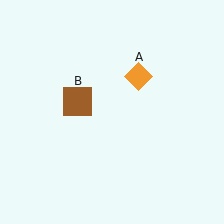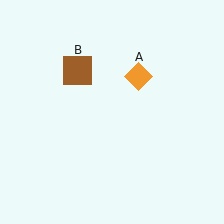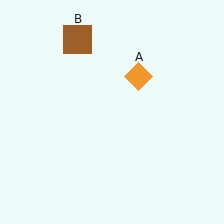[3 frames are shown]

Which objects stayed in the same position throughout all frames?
Orange diamond (object A) remained stationary.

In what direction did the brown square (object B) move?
The brown square (object B) moved up.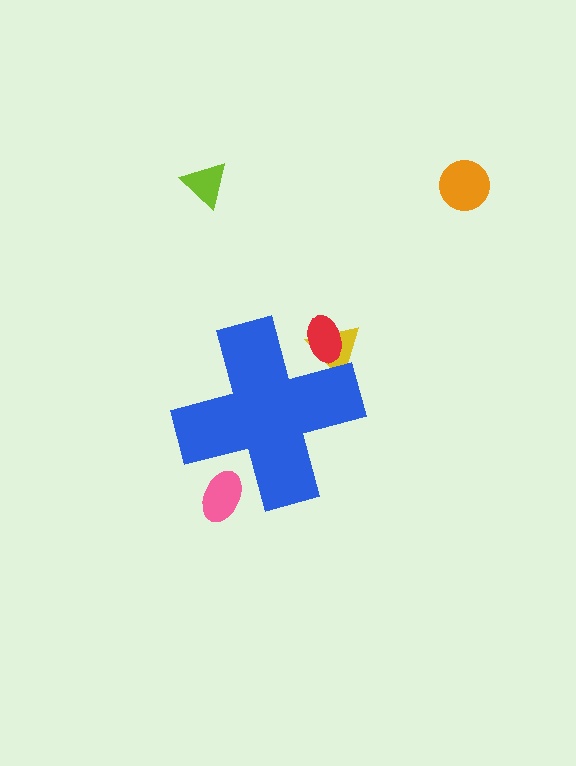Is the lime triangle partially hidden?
No, the lime triangle is fully visible.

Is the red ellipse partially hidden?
Yes, the red ellipse is partially hidden behind the blue cross.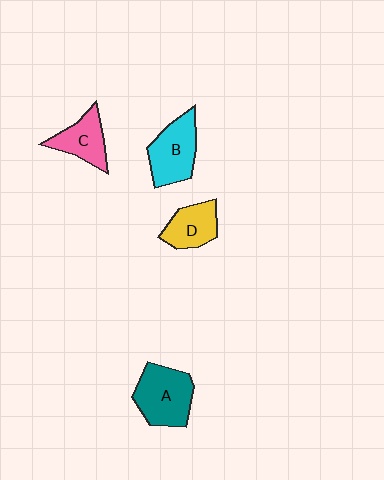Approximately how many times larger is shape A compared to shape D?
Approximately 1.5 times.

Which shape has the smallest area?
Shape D (yellow).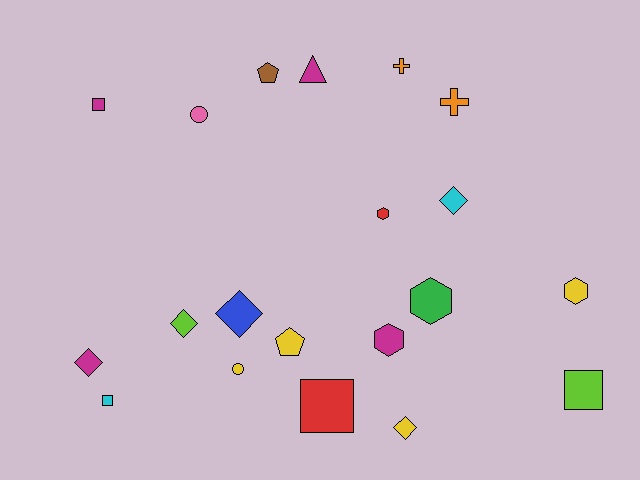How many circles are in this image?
There are 2 circles.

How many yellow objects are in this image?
There are 4 yellow objects.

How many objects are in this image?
There are 20 objects.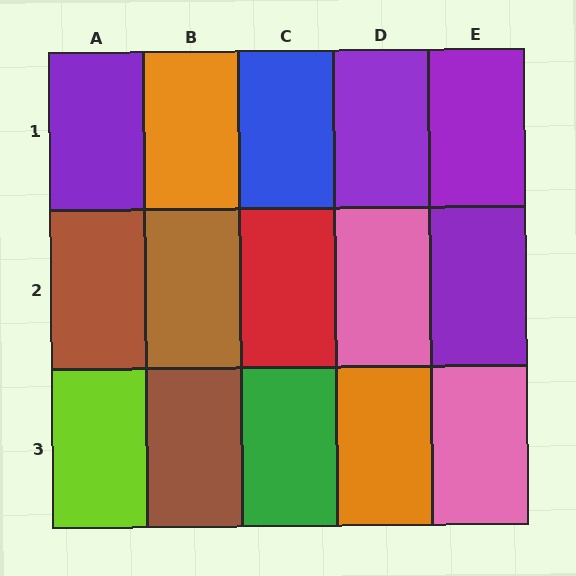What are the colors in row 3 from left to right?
Lime, brown, green, orange, pink.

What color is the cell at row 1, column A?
Purple.